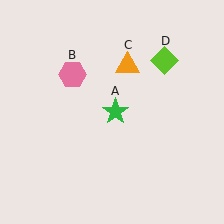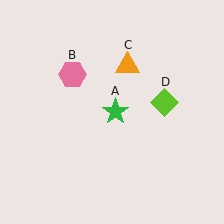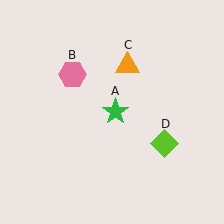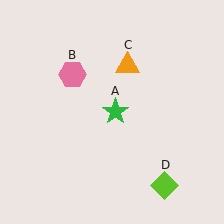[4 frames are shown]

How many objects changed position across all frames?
1 object changed position: lime diamond (object D).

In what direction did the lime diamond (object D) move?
The lime diamond (object D) moved down.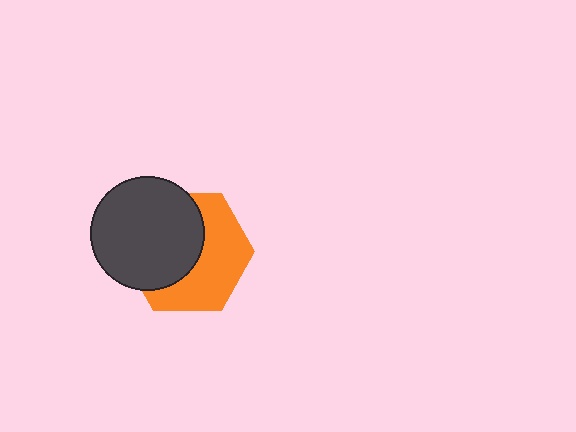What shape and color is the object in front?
The object in front is a dark gray circle.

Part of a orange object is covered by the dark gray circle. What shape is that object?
It is a hexagon.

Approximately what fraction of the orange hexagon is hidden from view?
Roughly 50% of the orange hexagon is hidden behind the dark gray circle.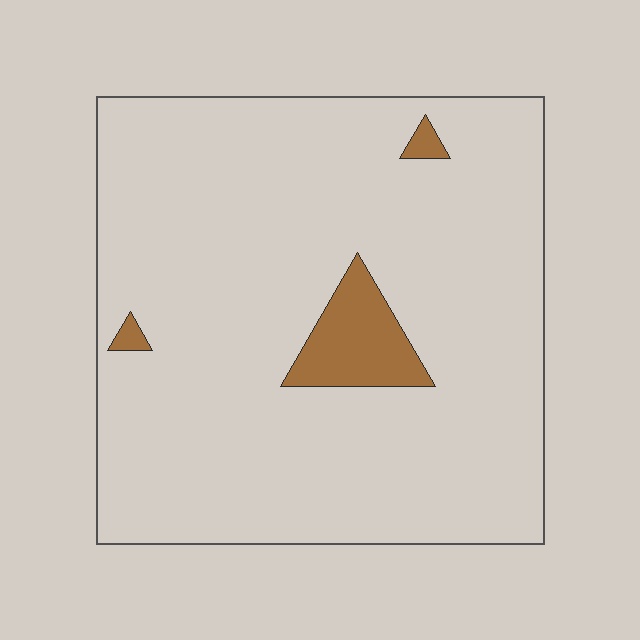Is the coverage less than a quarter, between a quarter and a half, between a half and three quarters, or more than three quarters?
Less than a quarter.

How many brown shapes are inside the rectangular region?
3.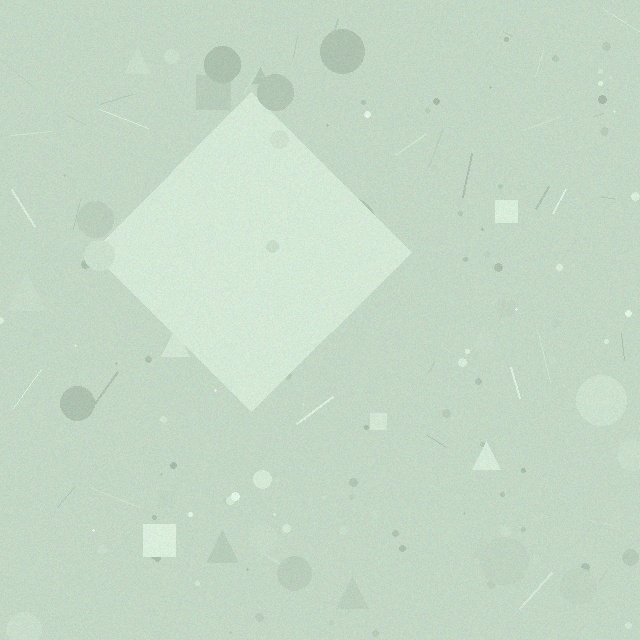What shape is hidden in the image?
A diamond is hidden in the image.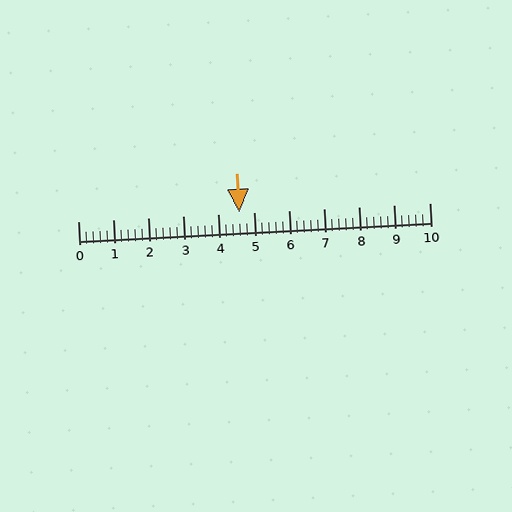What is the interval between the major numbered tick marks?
The major tick marks are spaced 1 units apart.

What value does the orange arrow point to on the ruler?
The orange arrow points to approximately 4.6.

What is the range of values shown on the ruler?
The ruler shows values from 0 to 10.